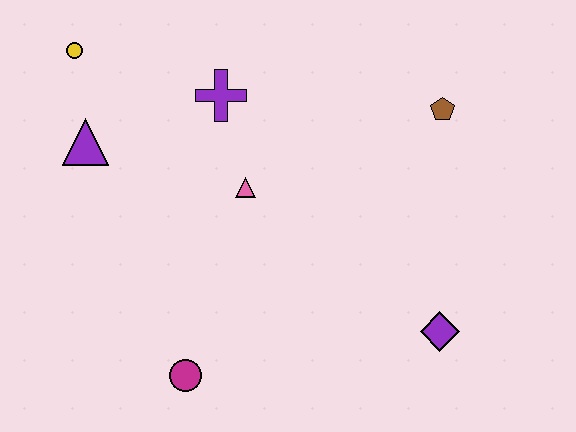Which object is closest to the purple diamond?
The brown pentagon is closest to the purple diamond.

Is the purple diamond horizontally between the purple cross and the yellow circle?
No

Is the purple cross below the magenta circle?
No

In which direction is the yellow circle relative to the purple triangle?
The yellow circle is above the purple triangle.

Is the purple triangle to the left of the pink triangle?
Yes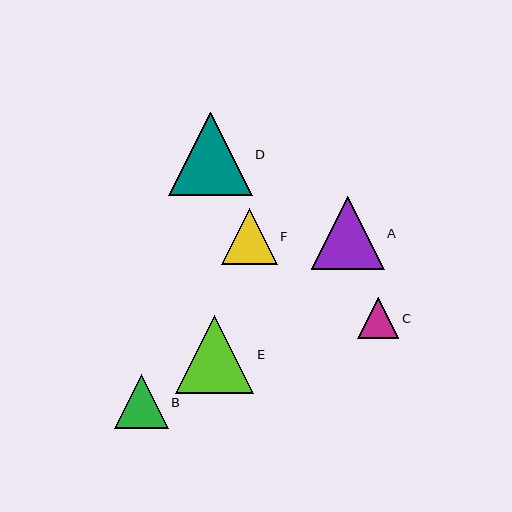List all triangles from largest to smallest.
From largest to smallest: D, E, A, F, B, C.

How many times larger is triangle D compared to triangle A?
Triangle D is approximately 1.1 times the size of triangle A.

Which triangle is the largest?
Triangle D is the largest with a size of approximately 84 pixels.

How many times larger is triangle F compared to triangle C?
Triangle F is approximately 1.4 times the size of triangle C.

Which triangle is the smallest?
Triangle C is the smallest with a size of approximately 41 pixels.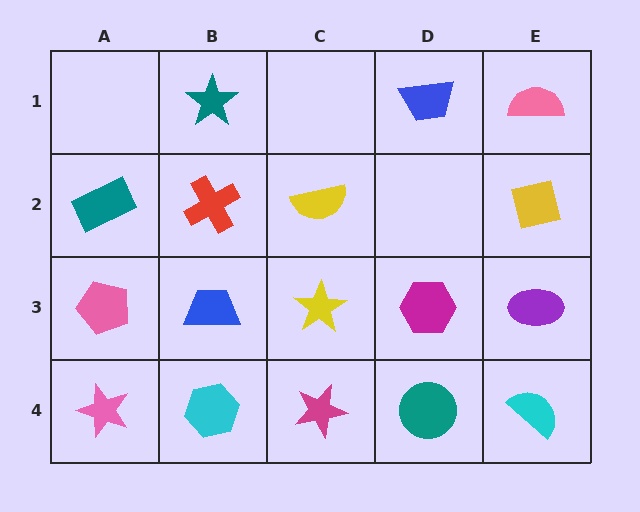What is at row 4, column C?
A magenta star.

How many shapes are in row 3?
5 shapes.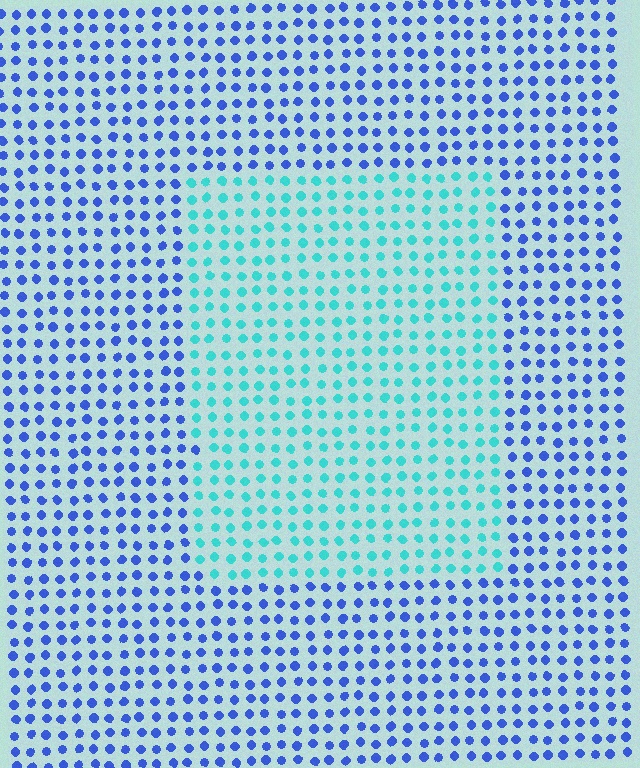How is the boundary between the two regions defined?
The boundary is defined purely by a slight shift in hue (about 51 degrees). Spacing, size, and orientation are identical on both sides.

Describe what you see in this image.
The image is filled with small blue elements in a uniform arrangement. A rectangle-shaped region is visible where the elements are tinted to a slightly different hue, forming a subtle color boundary.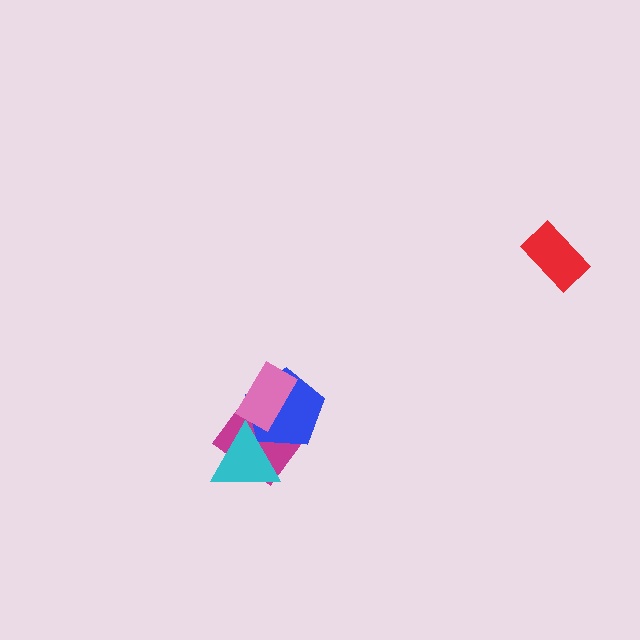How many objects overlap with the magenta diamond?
3 objects overlap with the magenta diamond.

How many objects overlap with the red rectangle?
0 objects overlap with the red rectangle.